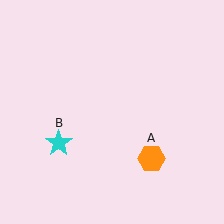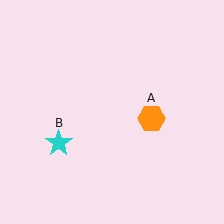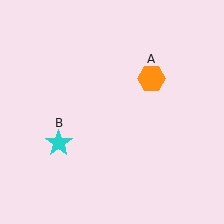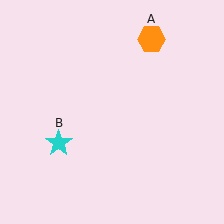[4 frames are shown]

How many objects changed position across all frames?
1 object changed position: orange hexagon (object A).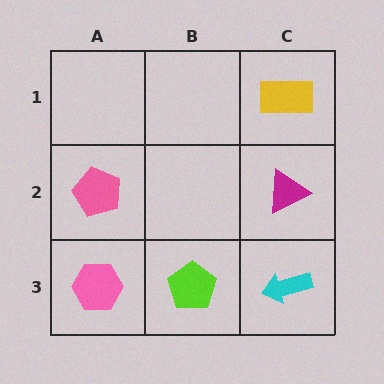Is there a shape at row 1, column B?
No, that cell is empty.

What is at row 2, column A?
A pink pentagon.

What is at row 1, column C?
A yellow rectangle.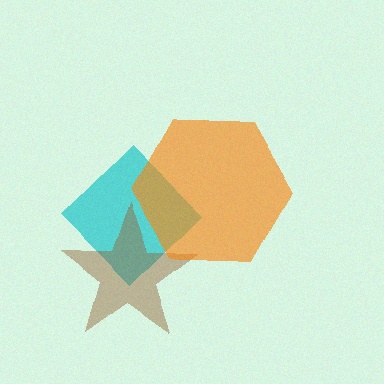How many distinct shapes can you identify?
There are 3 distinct shapes: a cyan diamond, a brown star, an orange hexagon.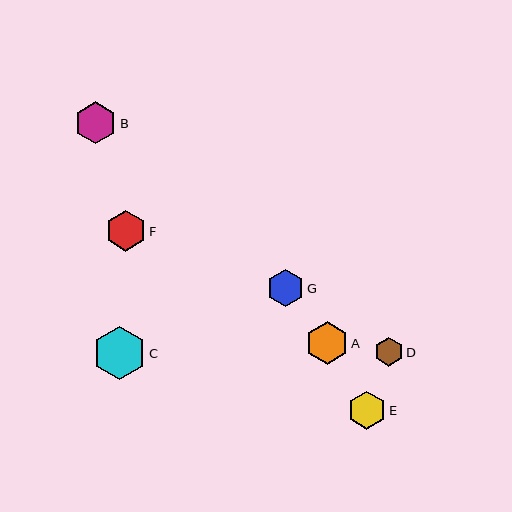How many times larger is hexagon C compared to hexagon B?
Hexagon C is approximately 1.3 times the size of hexagon B.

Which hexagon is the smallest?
Hexagon D is the smallest with a size of approximately 28 pixels.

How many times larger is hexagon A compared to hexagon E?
Hexagon A is approximately 1.1 times the size of hexagon E.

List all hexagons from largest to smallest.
From largest to smallest: C, A, B, F, E, G, D.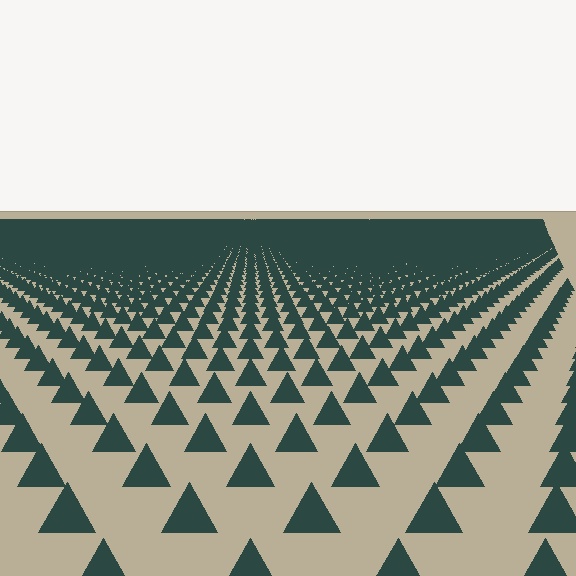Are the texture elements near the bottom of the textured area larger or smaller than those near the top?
Larger. Near the bottom, elements are closer to the viewer and appear at a bigger on-screen size.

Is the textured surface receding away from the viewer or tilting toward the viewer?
The surface is receding away from the viewer. Texture elements get smaller and denser toward the top.